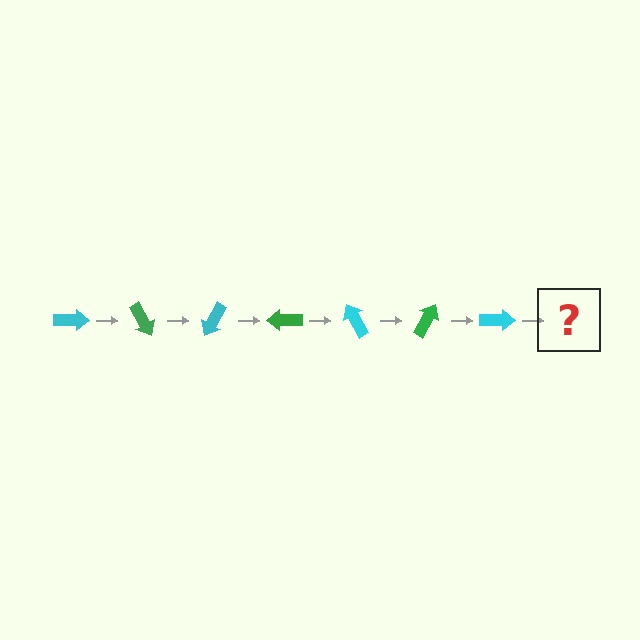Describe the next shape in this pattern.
It should be a green arrow, rotated 420 degrees from the start.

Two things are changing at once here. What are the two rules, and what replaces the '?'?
The two rules are that it rotates 60 degrees each step and the color cycles through cyan and green. The '?' should be a green arrow, rotated 420 degrees from the start.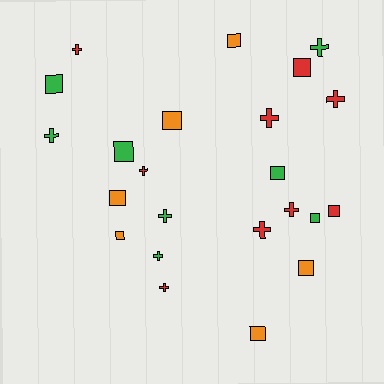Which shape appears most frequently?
Square, with 12 objects.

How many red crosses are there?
There are 7 red crosses.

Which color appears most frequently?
Red, with 9 objects.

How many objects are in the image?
There are 23 objects.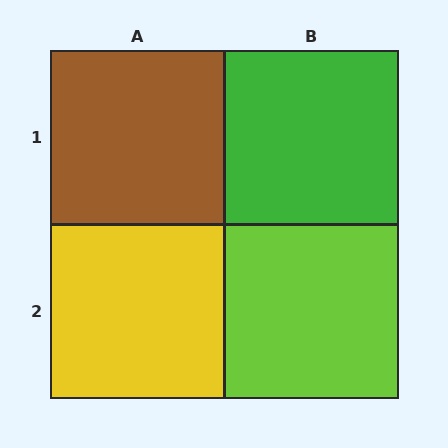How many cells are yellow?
1 cell is yellow.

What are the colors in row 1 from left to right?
Brown, green.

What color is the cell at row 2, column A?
Yellow.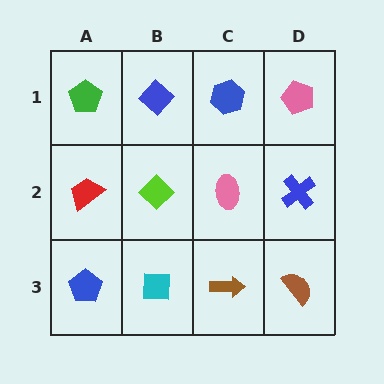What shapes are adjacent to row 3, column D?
A blue cross (row 2, column D), a brown arrow (row 3, column C).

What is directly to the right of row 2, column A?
A lime diamond.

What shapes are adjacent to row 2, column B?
A blue diamond (row 1, column B), a cyan square (row 3, column B), a red trapezoid (row 2, column A), a pink ellipse (row 2, column C).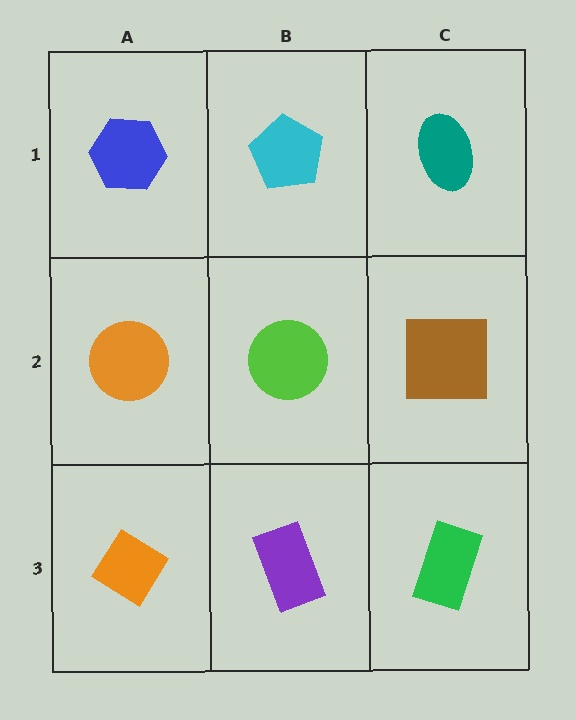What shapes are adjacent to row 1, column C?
A brown square (row 2, column C), a cyan pentagon (row 1, column B).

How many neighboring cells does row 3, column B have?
3.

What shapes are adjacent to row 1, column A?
An orange circle (row 2, column A), a cyan pentagon (row 1, column B).